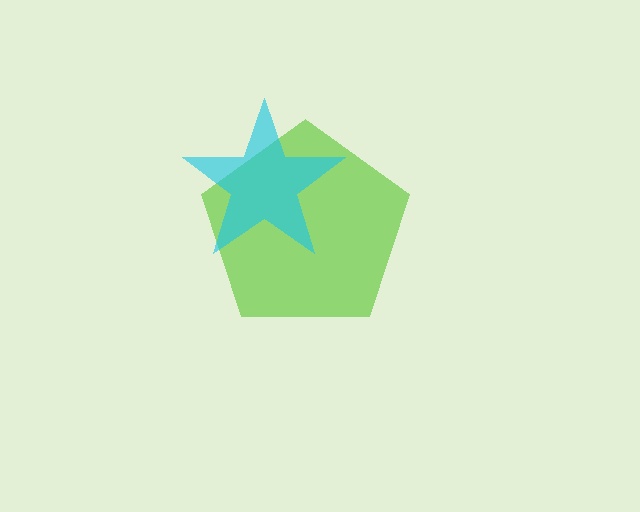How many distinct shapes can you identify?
There are 2 distinct shapes: a lime pentagon, a cyan star.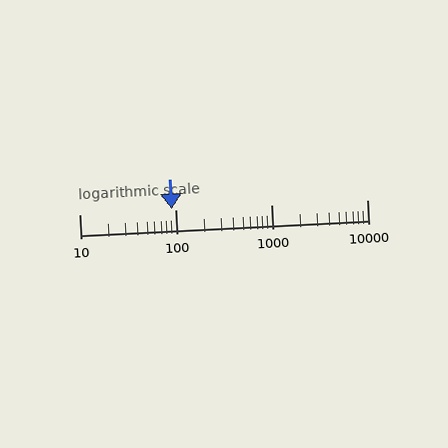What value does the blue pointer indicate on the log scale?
The pointer indicates approximately 91.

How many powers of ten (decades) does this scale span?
The scale spans 3 decades, from 10 to 10000.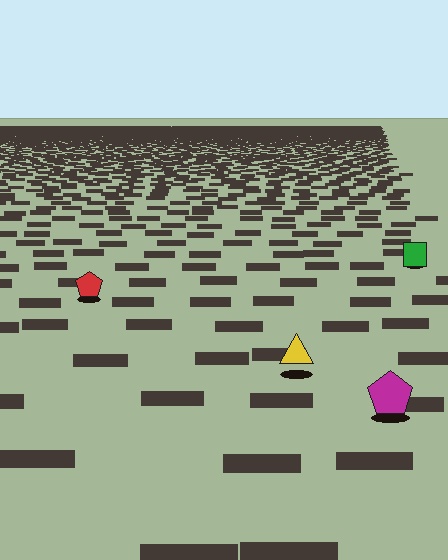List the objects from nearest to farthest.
From nearest to farthest: the magenta pentagon, the yellow triangle, the red pentagon, the green square.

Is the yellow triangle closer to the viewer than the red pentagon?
Yes. The yellow triangle is closer — you can tell from the texture gradient: the ground texture is coarser near it.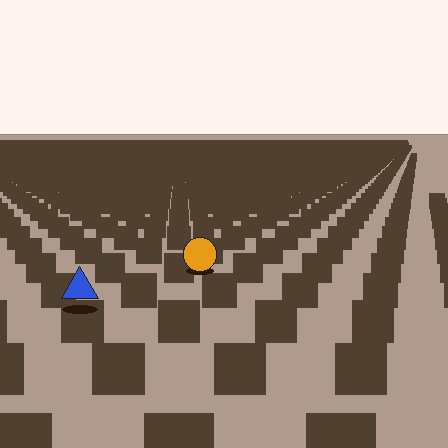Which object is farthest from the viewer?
The orange circle is farthest from the viewer. It appears smaller and the ground texture around it is denser.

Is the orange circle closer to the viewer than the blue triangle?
No. The blue triangle is closer — you can tell from the texture gradient: the ground texture is coarser near it.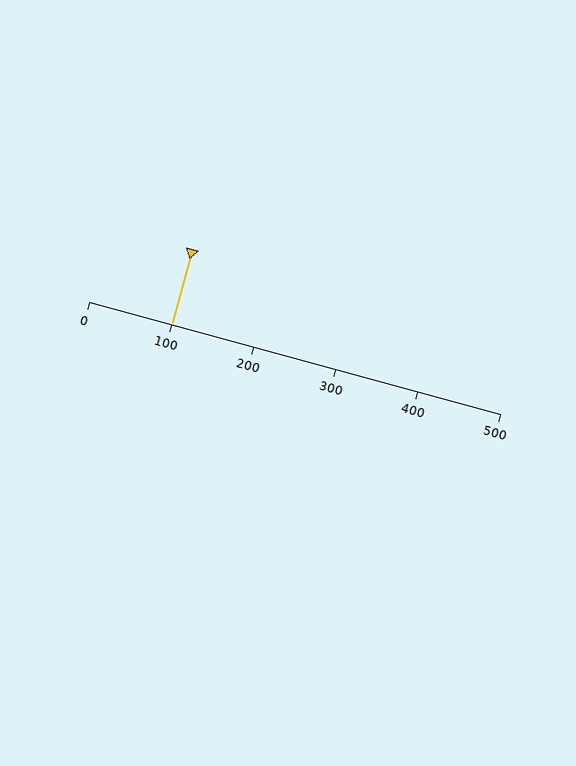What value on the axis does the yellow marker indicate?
The marker indicates approximately 100.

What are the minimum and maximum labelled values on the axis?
The axis runs from 0 to 500.